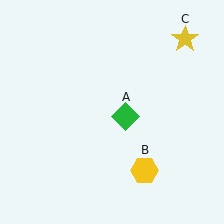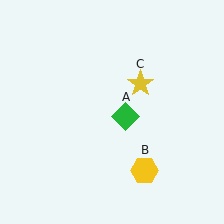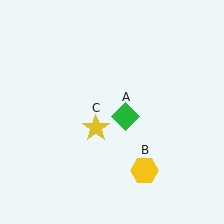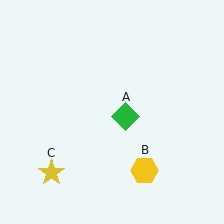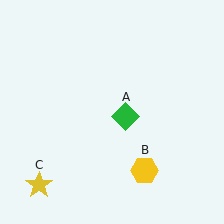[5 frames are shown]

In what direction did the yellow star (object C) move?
The yellow star (object C) moved down and to the left.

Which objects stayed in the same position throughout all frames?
Green diamond (object A) and yellow hexagon (object B) remained stationary.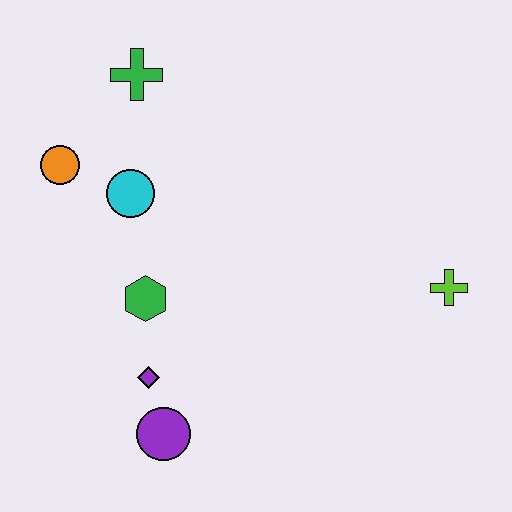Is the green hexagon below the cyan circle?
Yes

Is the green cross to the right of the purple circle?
No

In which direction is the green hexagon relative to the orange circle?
The green hexagon is below the orange circle.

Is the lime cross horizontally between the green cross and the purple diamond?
No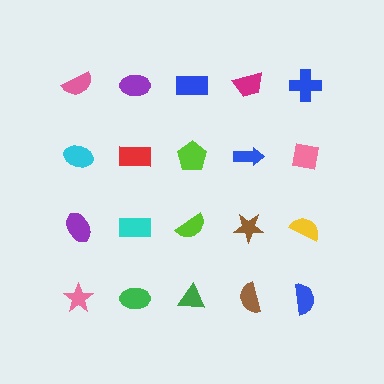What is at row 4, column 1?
A pink star.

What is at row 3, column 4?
A brown star.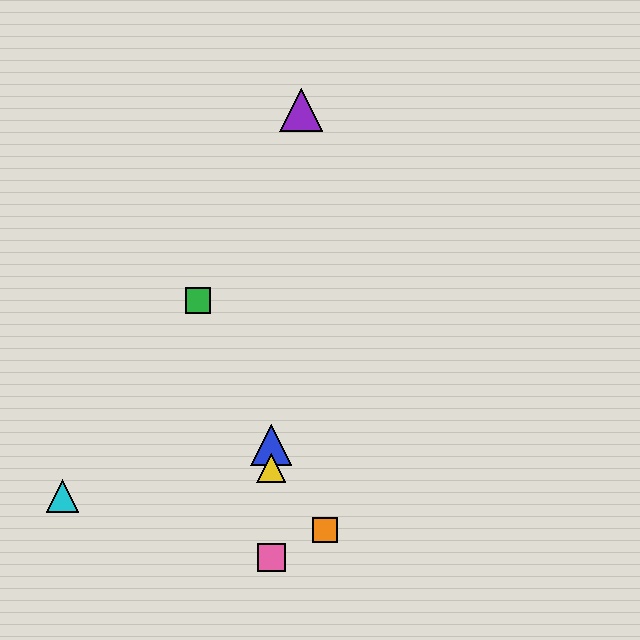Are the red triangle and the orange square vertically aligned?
No, the red triangle is at x≈271 and the orange square is at x≈325.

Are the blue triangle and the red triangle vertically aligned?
Yes, both are at x≈271.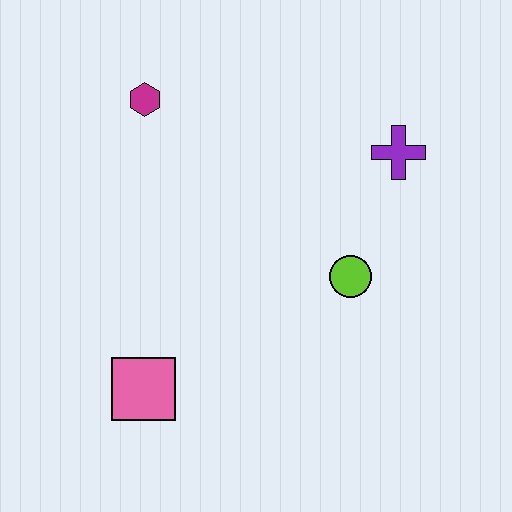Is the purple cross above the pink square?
Yes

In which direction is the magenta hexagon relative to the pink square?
The magenta hexagon is above the pink square.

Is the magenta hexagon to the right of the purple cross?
No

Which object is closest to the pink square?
The lime circle is closest to the pink square.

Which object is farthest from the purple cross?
The pink square is farthest from the purple cross.